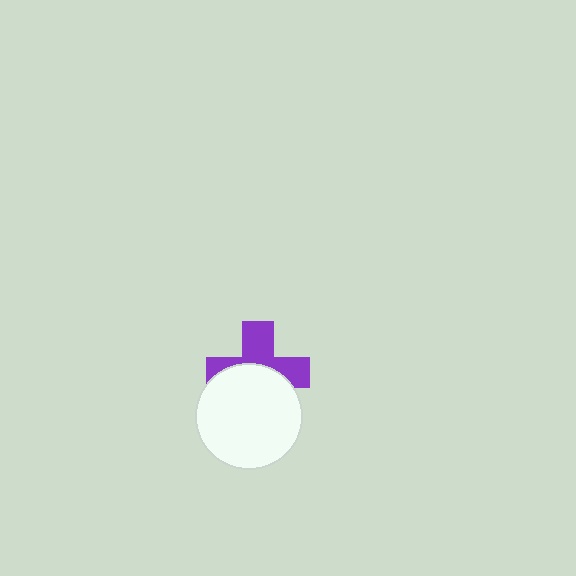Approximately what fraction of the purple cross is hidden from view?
Roughly 50% of the purple cross is hidden behind the white circle.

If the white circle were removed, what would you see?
You would see the complete purple cross.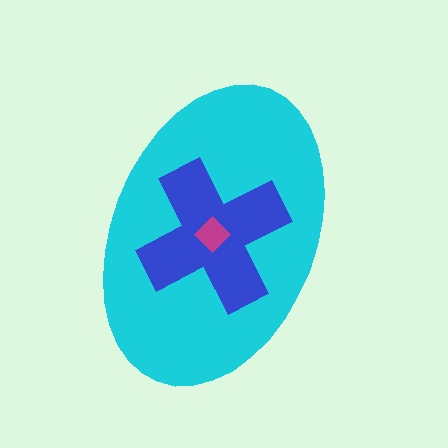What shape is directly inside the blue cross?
The magenta diamond.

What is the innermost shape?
The magenta diamond.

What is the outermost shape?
The cyan ellipse.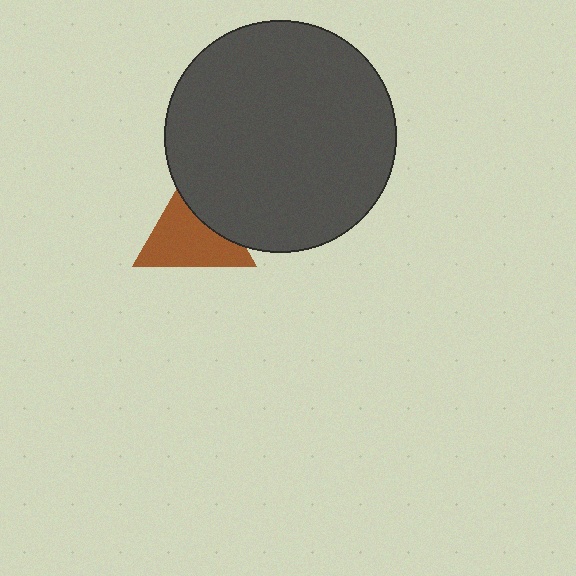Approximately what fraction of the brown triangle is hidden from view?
Roughly 32% of the brown triangle is hidden behind the dark gray circle.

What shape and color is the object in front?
The object in front is a dark gray circle.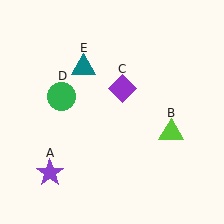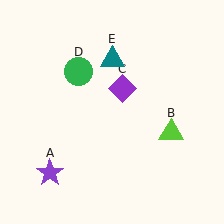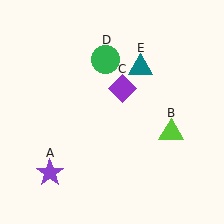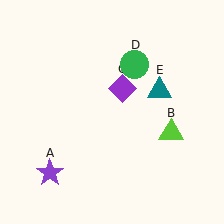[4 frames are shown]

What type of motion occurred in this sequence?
The green circle (object D), teal triangle (object E) rotated clockwise around the center of the scene.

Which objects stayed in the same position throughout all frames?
Purple star (object A) and lime triangle (object B) and purple diamond (object C) remained stationary.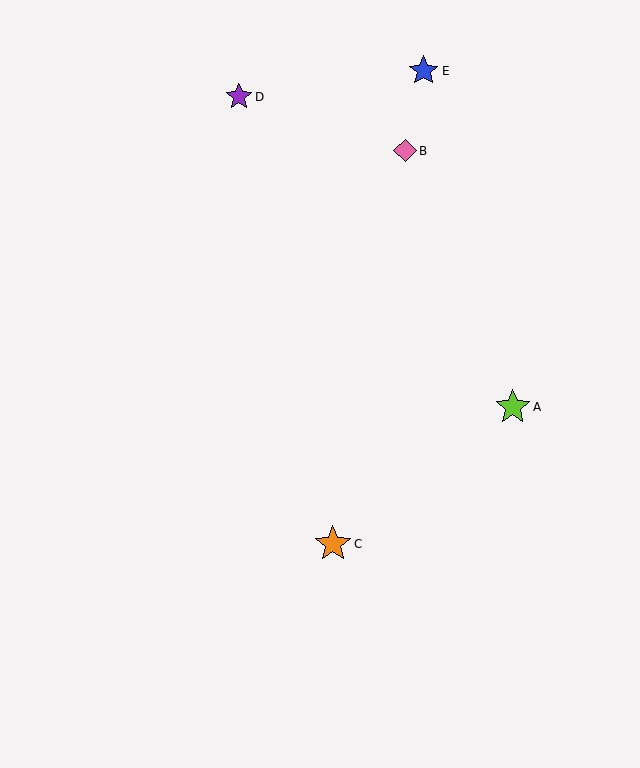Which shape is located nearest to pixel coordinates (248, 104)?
The purple star (labeled D) at (239, 97) is nearest to that location.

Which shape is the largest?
The orange star (labeled C) is the largest.